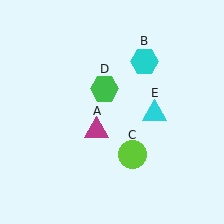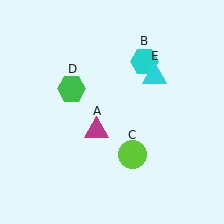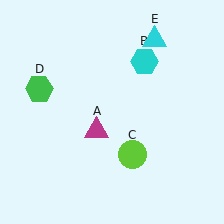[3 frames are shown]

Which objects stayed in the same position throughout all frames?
Magenta triangle (object A) and cyan hexagon (object B) and lime circle (object C) remained stationary.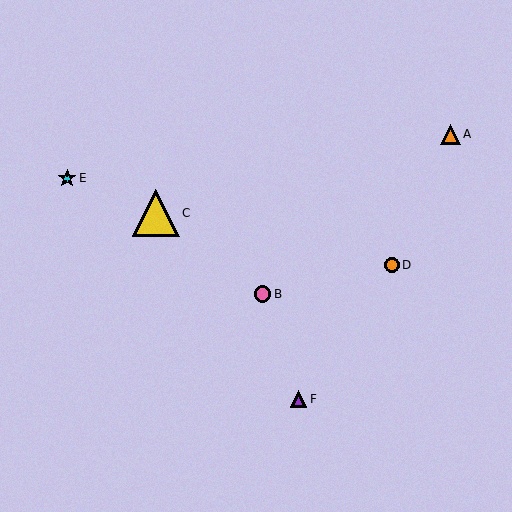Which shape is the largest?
The yellow triangle (labeled C) is the largest.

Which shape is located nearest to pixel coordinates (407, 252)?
The orange circle (labeled D) at (392, 265) is nearest to that location.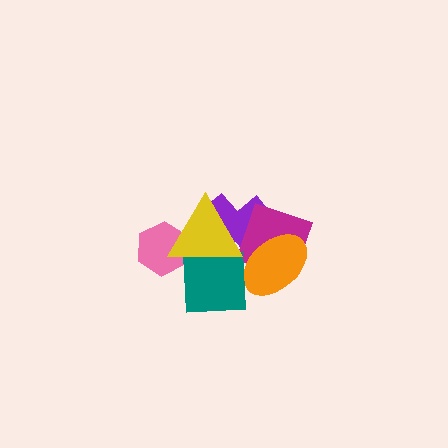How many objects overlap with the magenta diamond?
4 objects overlap with the magenta diamond.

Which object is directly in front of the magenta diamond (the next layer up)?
The orange ellipse is directly in front of the magenta diamond.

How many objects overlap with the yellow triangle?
4 objects overlap with the yellow triangle.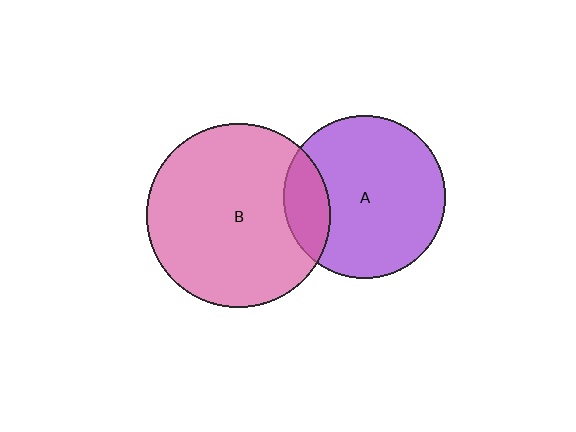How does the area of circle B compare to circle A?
Approximately 1.3 times.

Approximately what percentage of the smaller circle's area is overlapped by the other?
Approximately 20%.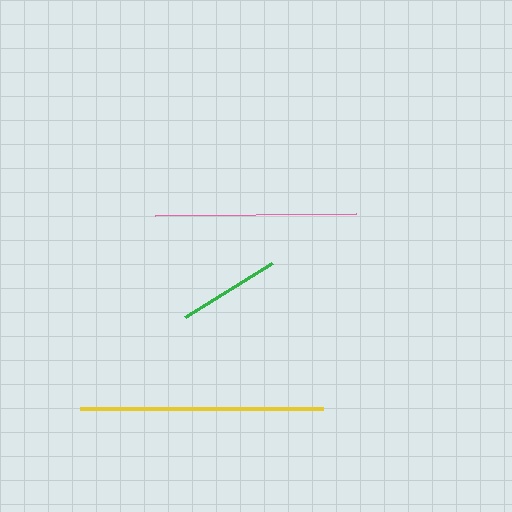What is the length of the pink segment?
The pink segment is approximately 200 pixels long.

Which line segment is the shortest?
The green line is the shortest at approximately 102 pixels.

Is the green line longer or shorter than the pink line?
The pink line is longer than the green line.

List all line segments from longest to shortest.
From longest to shortest: yellow, pink, green.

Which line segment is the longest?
The yellow line is the longest at approximately 242 pixels.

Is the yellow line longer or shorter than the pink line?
The yellow line is longer than the pink line.